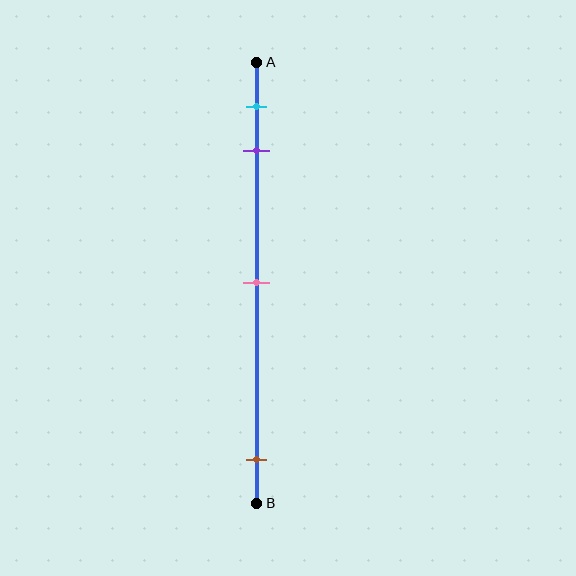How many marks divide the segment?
There are 4 marks dividing the segment.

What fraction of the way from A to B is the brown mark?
The brown mark is approximately 90% (0.9) of the way from A to B.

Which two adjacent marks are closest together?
The cyan and purple marks are the closest adjacent pair.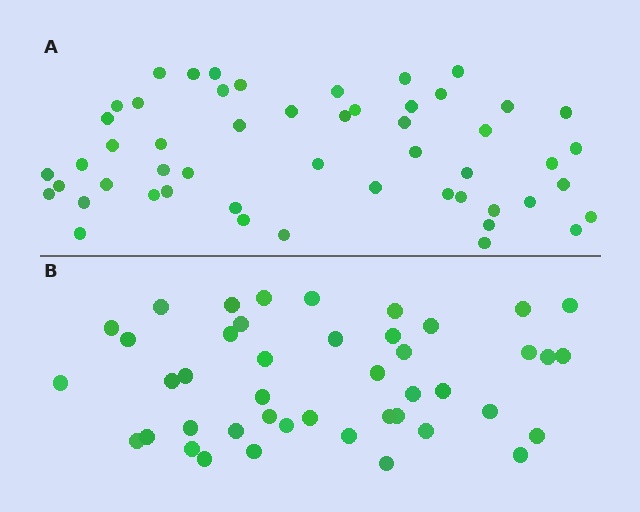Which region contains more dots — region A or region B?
Region A (the top region) has more dots.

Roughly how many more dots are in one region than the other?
Region A has roughly 8 or so more dots than region B.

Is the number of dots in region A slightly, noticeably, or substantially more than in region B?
Region A has only slightly more — the two regions are fairly close. The ratio is roughly 1.2 to 1.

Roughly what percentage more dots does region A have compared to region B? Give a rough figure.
About 20% more.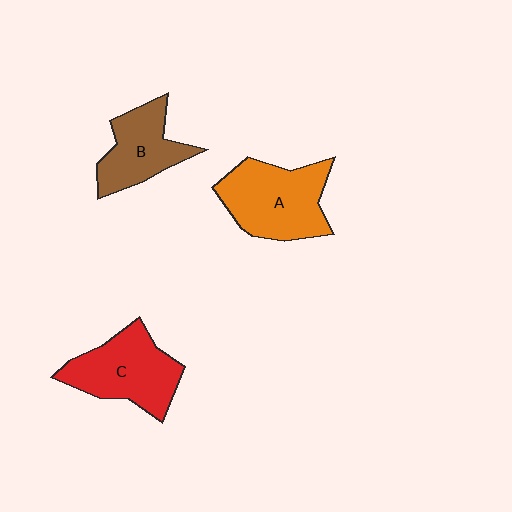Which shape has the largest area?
Shape A (orange).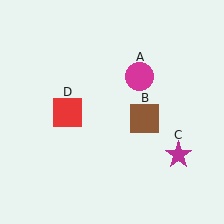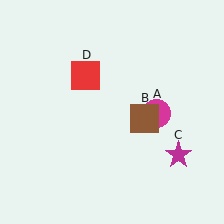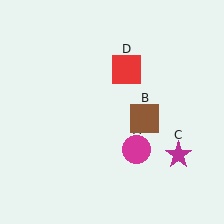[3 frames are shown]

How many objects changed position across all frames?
2 objects changed position: magenta circle (object A), red square (object D).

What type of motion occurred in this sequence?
The magenta circle (object A), red square (object D) rotated clockwise around the center of the scene.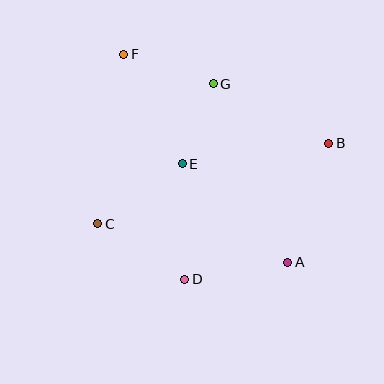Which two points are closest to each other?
Points E and G are closest to each other.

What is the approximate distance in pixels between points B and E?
The distance between B and E is approximately 148 pixels.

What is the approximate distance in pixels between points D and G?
The distance between D and G is approximately 198 pixels.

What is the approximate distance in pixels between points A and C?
The distance between A and C is approximately 194 pixels.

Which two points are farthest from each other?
Points A and F are farthest from each other.